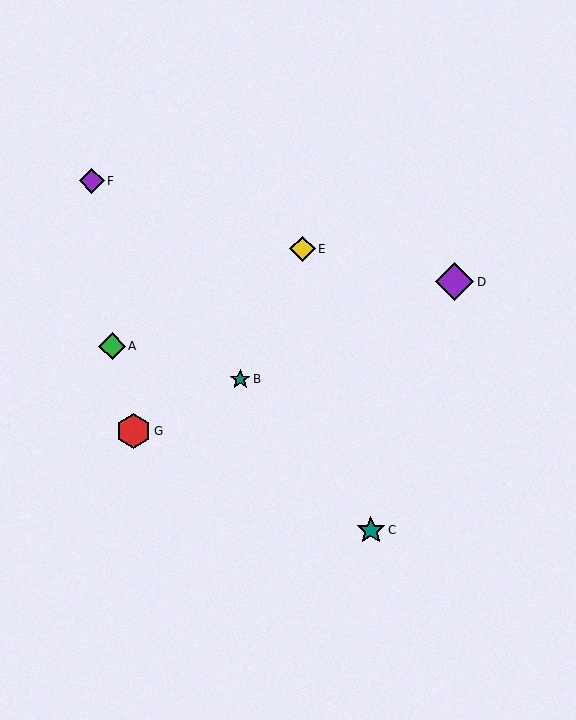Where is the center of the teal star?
The center of the teal star is at (371, 530).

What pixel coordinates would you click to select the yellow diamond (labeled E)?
Click at (303, 249) to select the yellow diamond E.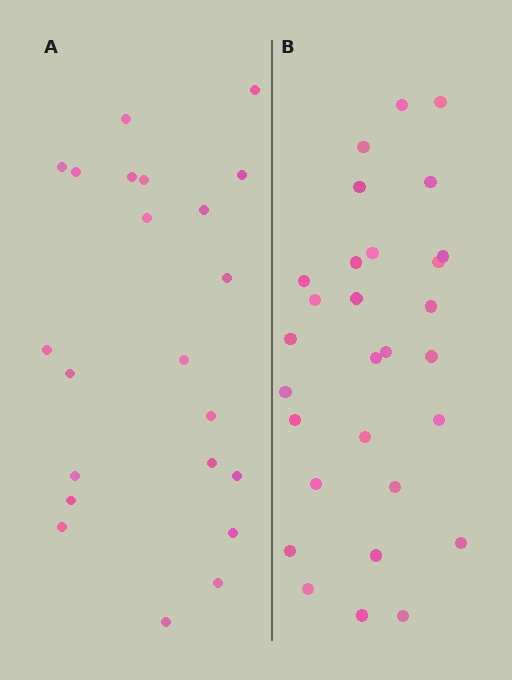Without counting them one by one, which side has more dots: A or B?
Region B (the right region) has more dots.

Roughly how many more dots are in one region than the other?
Region B has roughly 8 or so more dots than region A.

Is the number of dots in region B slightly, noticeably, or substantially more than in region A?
Region B has noticeably more, but not dramatically so. The ratio is roughly 1.3 to 1.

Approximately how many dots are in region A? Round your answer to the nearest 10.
About 20 dots. (The exact count is 22, which rounds to 20.)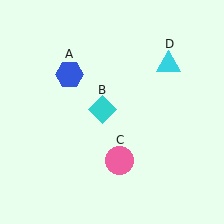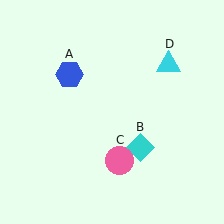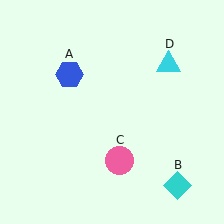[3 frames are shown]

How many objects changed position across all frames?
1 object changed position: cyan diamond (object B).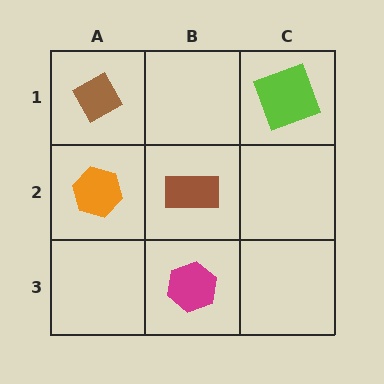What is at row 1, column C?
A lime square.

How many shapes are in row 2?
2 shapes.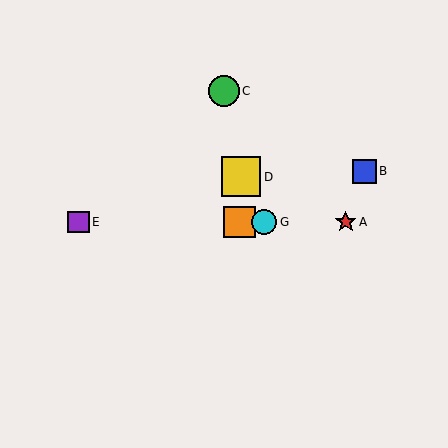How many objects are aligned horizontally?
4 objects (A, E, F, G) are aligned horizontally.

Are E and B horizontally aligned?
No, E is at y≈222 and B is at y≈171.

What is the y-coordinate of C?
Object C is at y≈91.